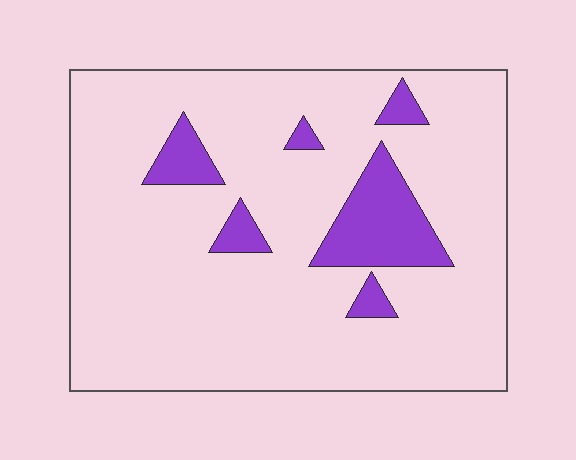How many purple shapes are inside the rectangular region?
6.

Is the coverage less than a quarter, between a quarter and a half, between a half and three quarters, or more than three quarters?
Less than a quarter.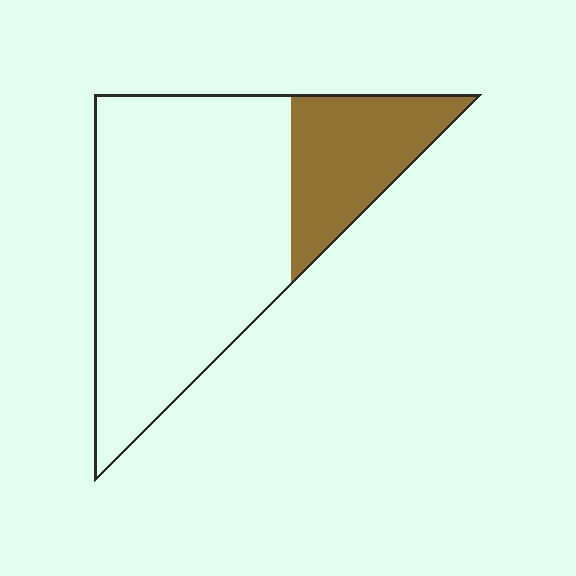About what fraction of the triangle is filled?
About one quarter (1/4).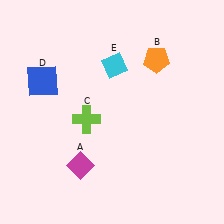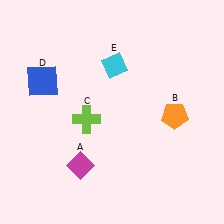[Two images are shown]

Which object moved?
The orange pentagon (B) moved down.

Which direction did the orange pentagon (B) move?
The orange pentagon (B) moved down.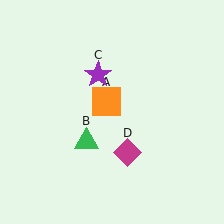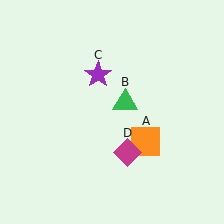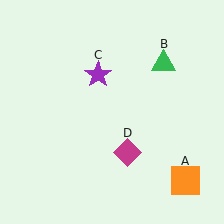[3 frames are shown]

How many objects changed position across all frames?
2 objects changed position: orange square (object A), green triangle (object B).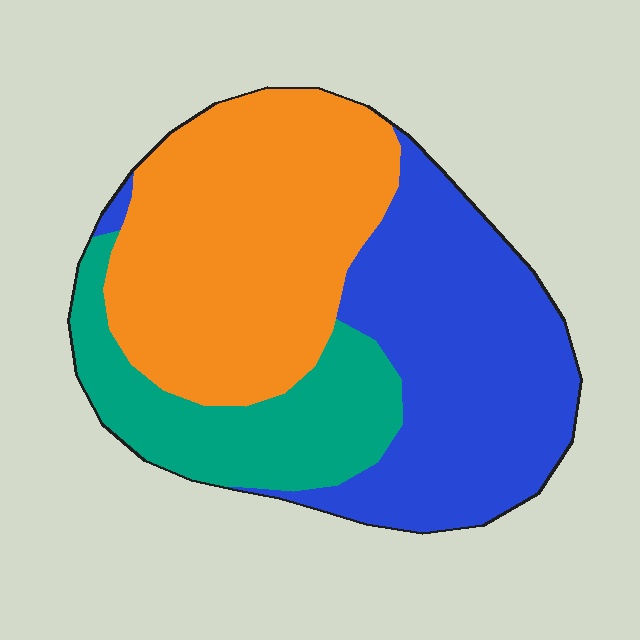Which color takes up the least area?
Teal, at roughly 20%.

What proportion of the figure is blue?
Blue takes up between a quarter and a half of the figure.